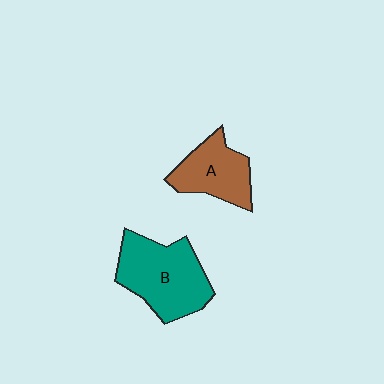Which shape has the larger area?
Shape B (teal).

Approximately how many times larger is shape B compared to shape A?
Approximately 1.5 times.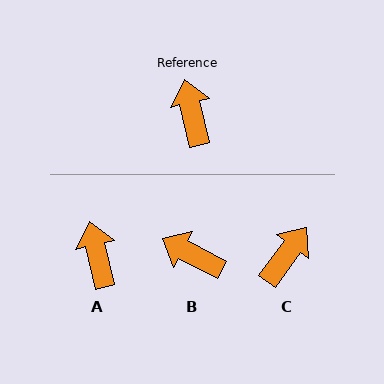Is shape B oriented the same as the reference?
No, it is off by about 49 degrees.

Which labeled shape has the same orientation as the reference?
A.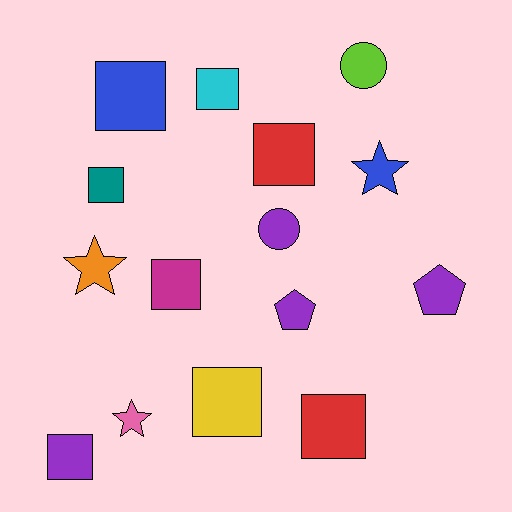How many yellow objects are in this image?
There is 1 yellow object.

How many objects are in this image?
There are 15 objects.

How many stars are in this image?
There are 3 stars.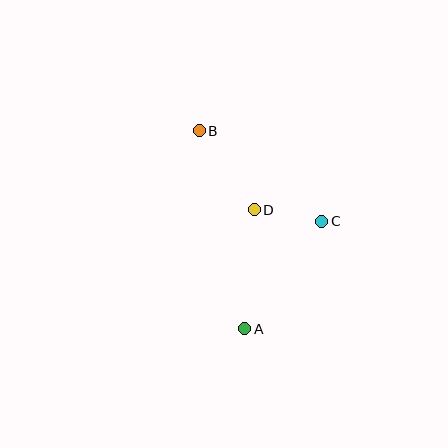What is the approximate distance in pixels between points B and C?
The distance between B and C is approximately 153 pixels.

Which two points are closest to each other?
Points C and D are closest to each other.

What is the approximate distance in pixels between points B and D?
The distance between B and D is approximately 96 pixels.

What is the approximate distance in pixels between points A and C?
The distance between A and C is approximately 132 pixels.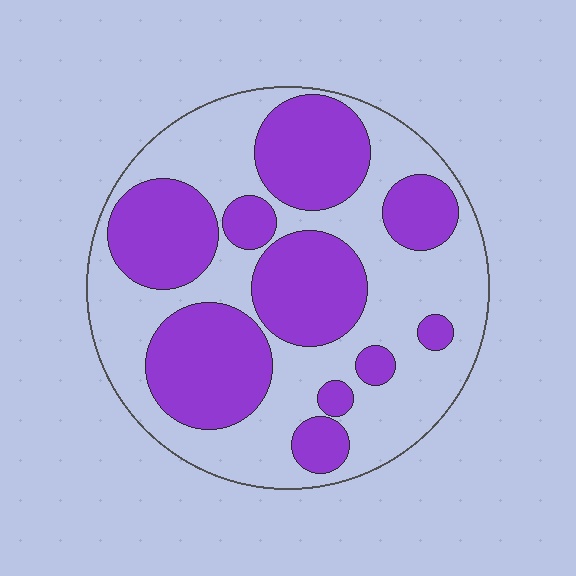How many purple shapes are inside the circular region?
10.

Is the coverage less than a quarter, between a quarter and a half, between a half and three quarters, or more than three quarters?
Between a quarter and a half.